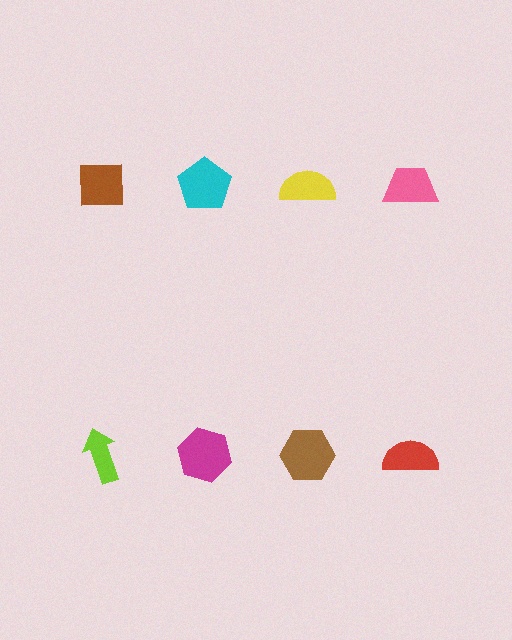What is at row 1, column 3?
A yellow semicircle.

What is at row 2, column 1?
A lime arrow.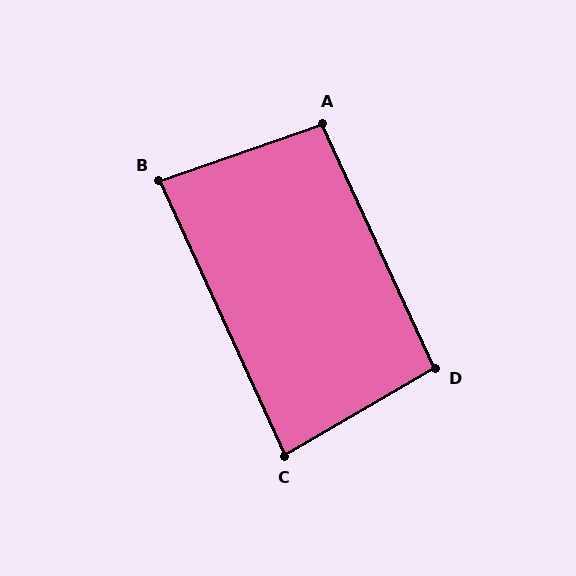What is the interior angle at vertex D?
Approximately 95 degrees (obtuse).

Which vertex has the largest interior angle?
A, at approximately 95 degrees.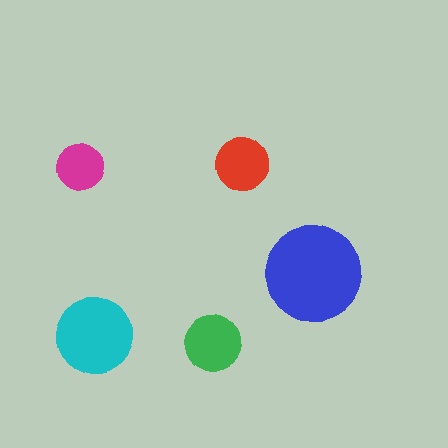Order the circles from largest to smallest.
the blue one, the cyan one, the green one, the red one, the magenta one.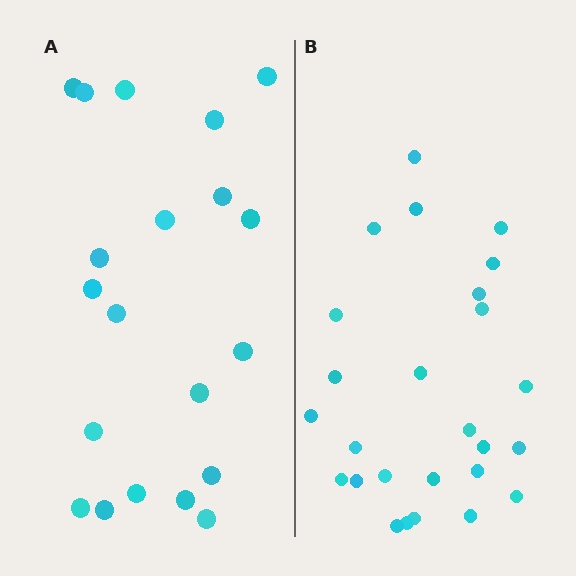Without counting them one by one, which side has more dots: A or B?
Region B (the right region) has more dots.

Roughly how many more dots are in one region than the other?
Region B has about 6 more dots than region A.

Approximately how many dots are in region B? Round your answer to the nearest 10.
About 30 dots. (The exact count is 26, which rounds to 30.)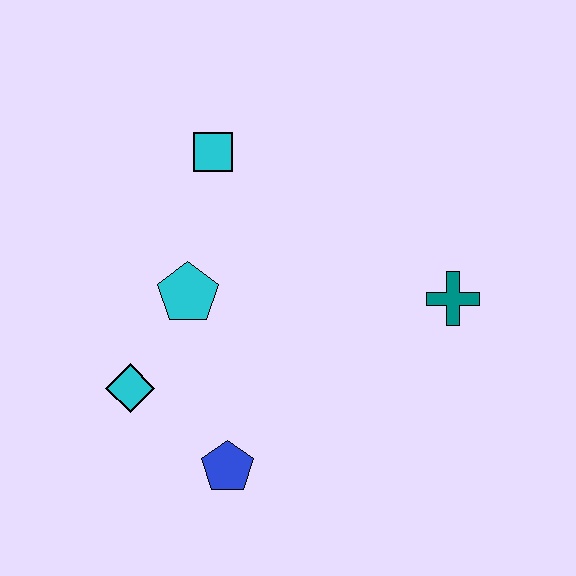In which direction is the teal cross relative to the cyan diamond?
The teal cross is to the right of the cyan diamond.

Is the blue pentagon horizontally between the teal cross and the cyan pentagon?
Yes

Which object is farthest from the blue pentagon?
The cyan square is farthest from the blue pentagon.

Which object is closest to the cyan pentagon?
The cyan diamond is closest to the cyan pentagon.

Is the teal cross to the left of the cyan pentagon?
No